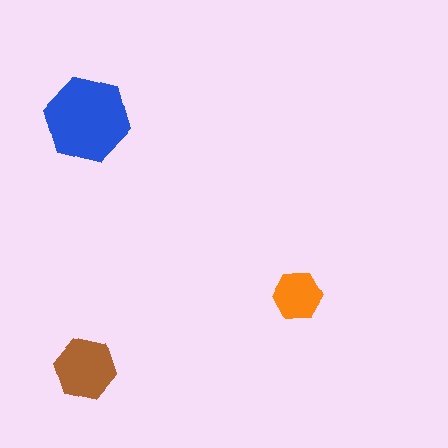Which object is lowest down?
The brown hexagon is bottommost.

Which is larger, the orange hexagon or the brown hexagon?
The brown one.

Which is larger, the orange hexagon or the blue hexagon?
The blue one.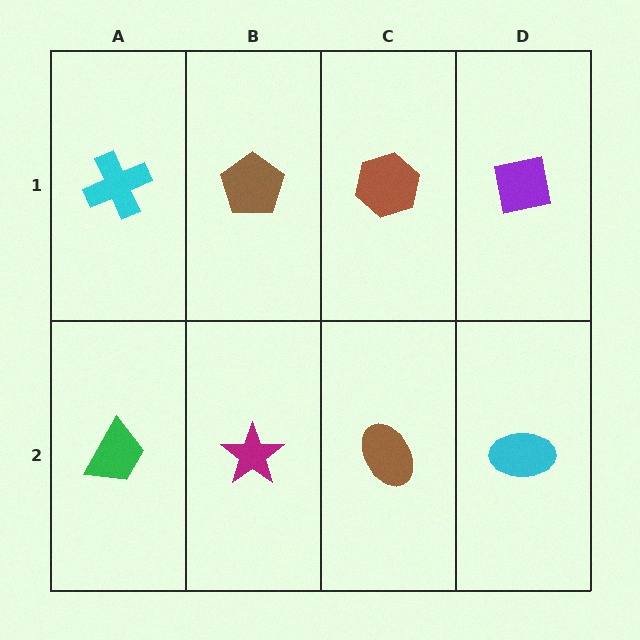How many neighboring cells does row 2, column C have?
3.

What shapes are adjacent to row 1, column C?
A brown ellipse (row 2, column C), a brown pentagon (row 1, column B), a purple square (row 1, column D).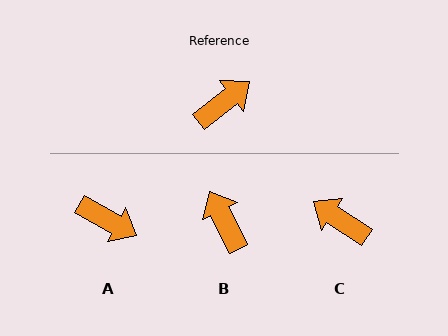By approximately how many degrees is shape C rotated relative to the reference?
Approximately 108 degrees counter-clockwise.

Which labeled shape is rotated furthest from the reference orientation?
C, about 108 degrees away.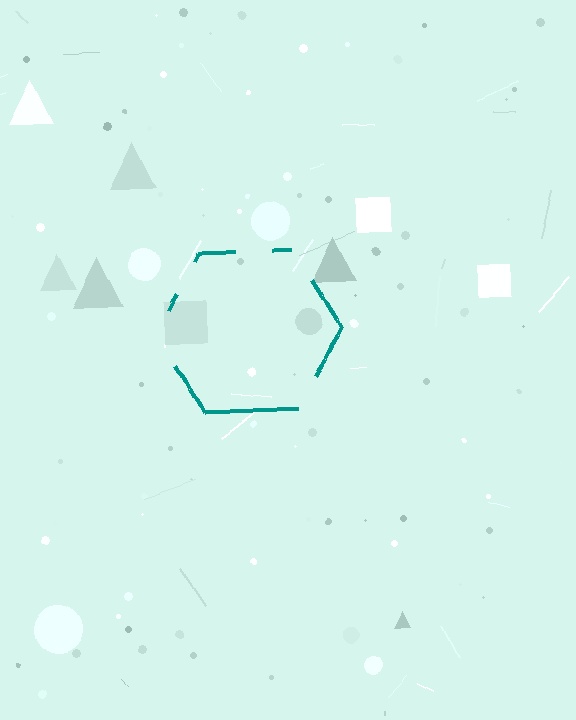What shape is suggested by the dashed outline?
The dashed outline suggests a hexagon.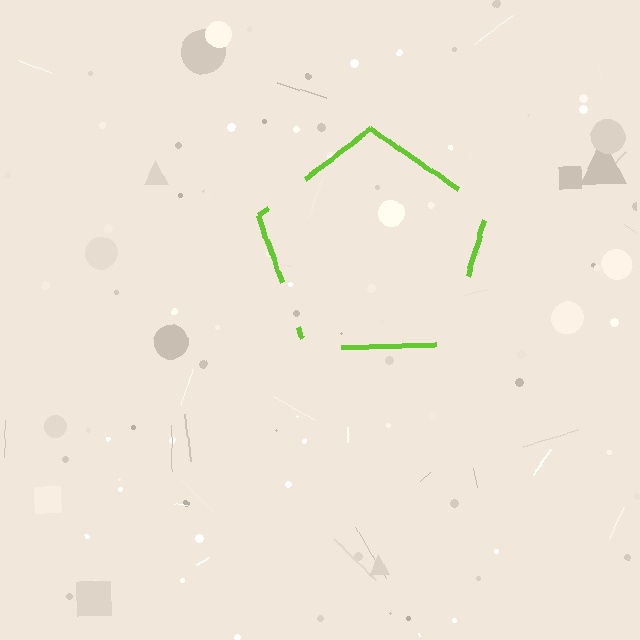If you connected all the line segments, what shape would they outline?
They would outline a pentagon.